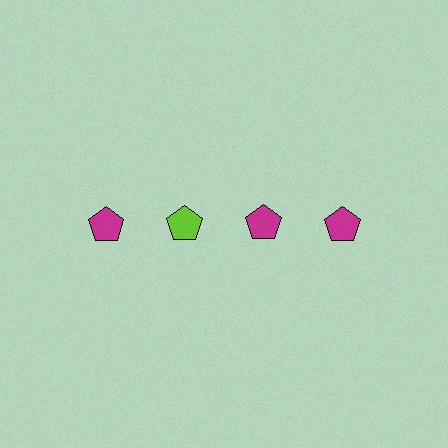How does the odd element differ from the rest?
It has a different color: lime instead of magenta.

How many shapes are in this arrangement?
There are 4 shapes arranged in a grid pattern.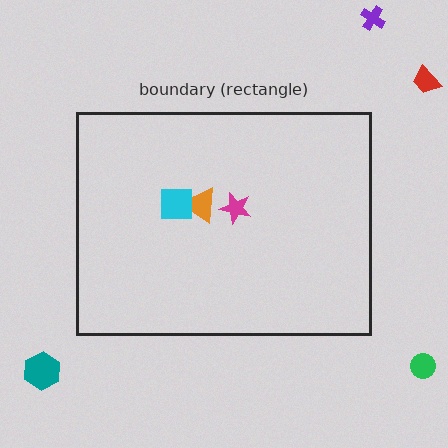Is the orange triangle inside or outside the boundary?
Inside.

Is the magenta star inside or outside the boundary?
Inside.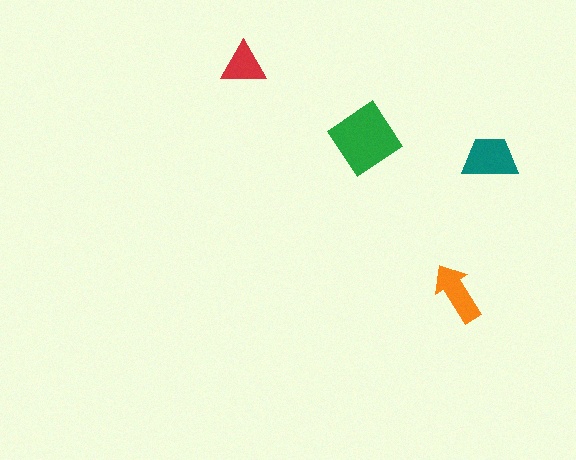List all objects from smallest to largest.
The red triangle, the orange arrow, the teal trapezoid, the green diamond.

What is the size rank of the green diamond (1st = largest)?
1st.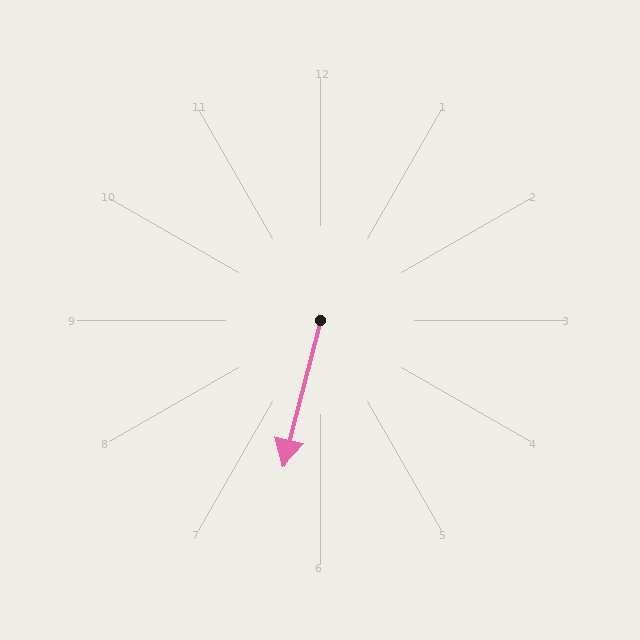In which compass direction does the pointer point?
South.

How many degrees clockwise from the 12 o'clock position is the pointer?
Approximately 195 degrees.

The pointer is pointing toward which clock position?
Roughly 6 o'clock.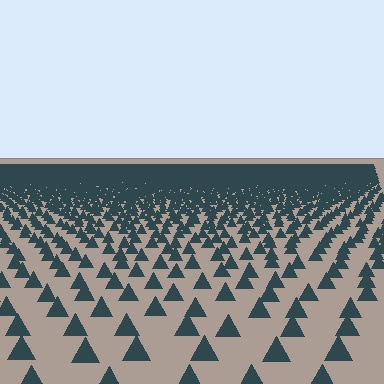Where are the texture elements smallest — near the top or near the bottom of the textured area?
Near the top.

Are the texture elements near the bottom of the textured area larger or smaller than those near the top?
Larger. Near the bottom, elements are closer to the viewer and appear at a bigger on-screen size.